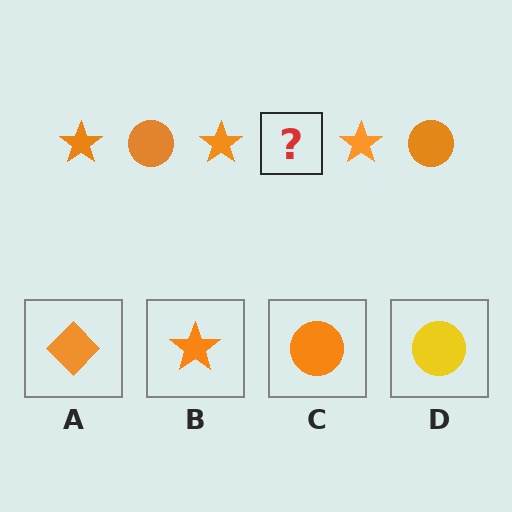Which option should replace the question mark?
Option C.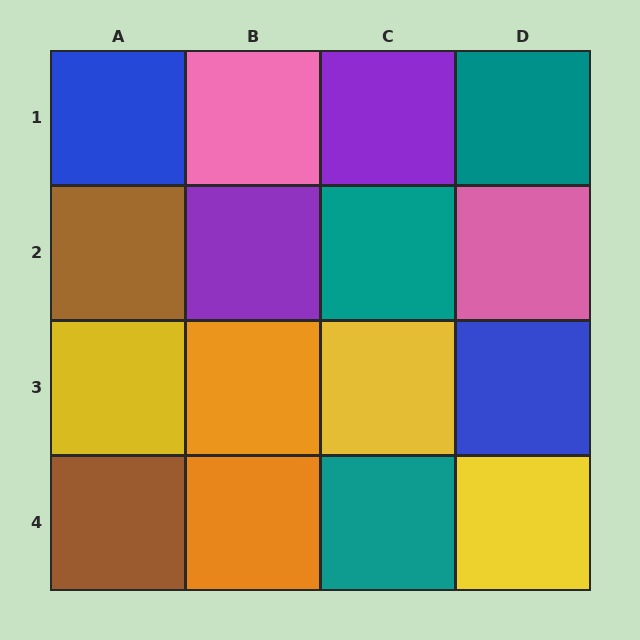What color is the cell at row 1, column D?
Teal.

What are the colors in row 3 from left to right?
Yellow, orange, yellow, blue.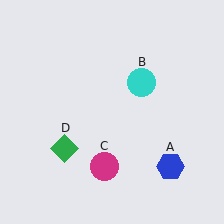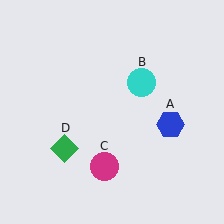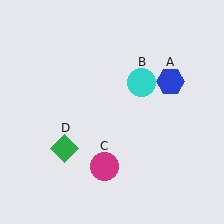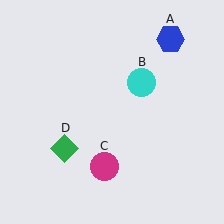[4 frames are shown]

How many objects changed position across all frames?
1 object changed position: blue hexagon (object A).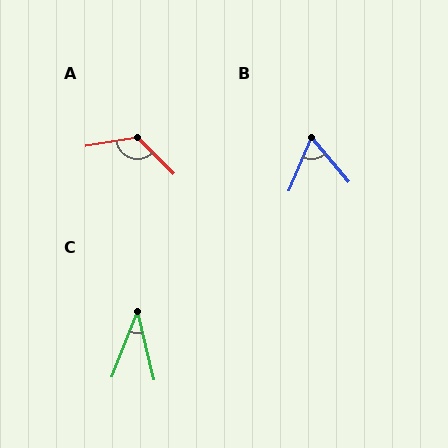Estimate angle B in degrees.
Approximately 63 degrees.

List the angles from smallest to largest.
C (34°), B (63°), A (126°).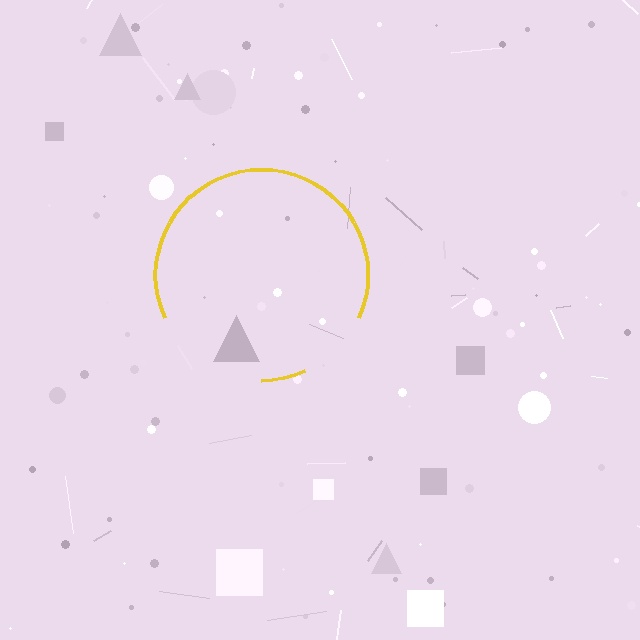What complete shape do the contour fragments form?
The contour fragments form a circle.